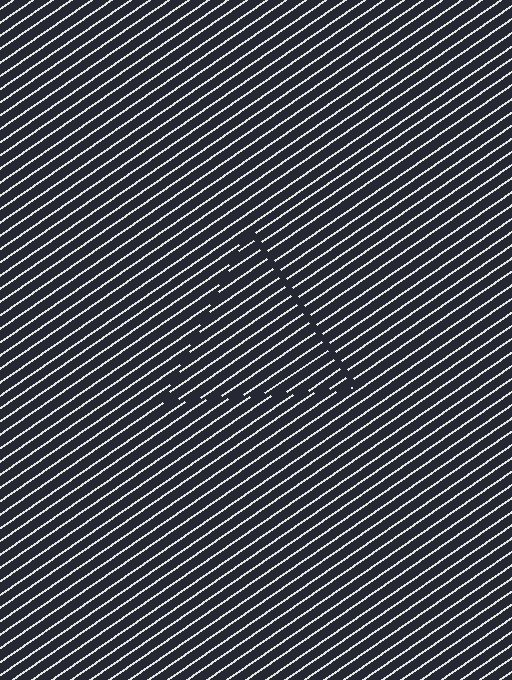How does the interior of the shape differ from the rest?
The interior of the shape contains the same grating, shifted by half a period — the contour is defined by the phase discontinuity where line-ends from the inner and outer gratings abut.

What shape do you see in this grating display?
An illusory triangle. The interior of the shape contains the same grating, shifted by half a period — the contour is defined by the phase discontinuity where line-ends from the inner and outer gratings abut.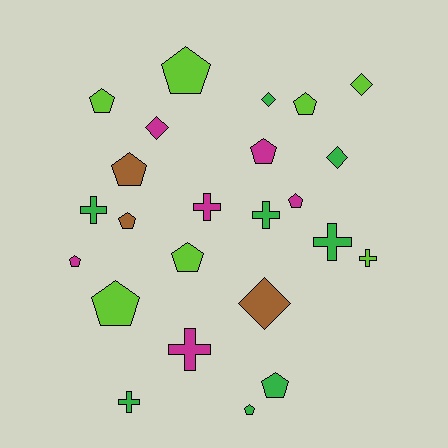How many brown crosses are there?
There are no brown crosses.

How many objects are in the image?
There are 24 objects.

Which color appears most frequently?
Green, with 8 objects.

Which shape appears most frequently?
Pentagon, with 12 objects.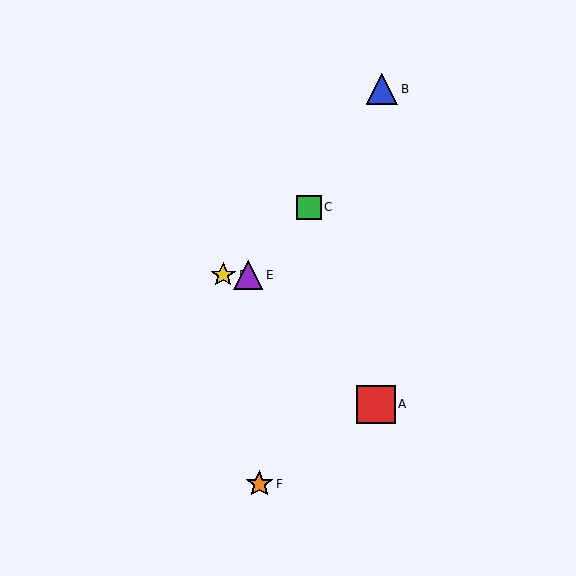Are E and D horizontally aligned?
Yes, both are at y≈275.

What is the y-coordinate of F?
Object F is at y≈484.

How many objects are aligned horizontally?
2 objects (D, E) are aligned horizontally.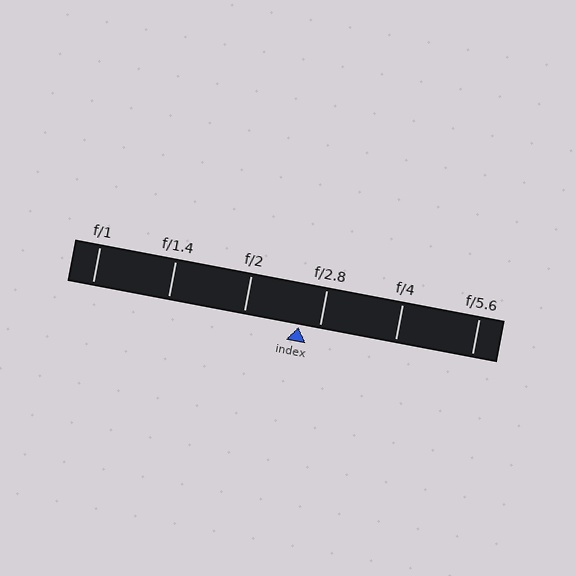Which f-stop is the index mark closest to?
The index mark is closest to f/2.8.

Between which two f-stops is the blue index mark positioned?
The index mark is between f/2 and f/2.8.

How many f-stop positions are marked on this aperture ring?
There are 6 f-stop positions marked.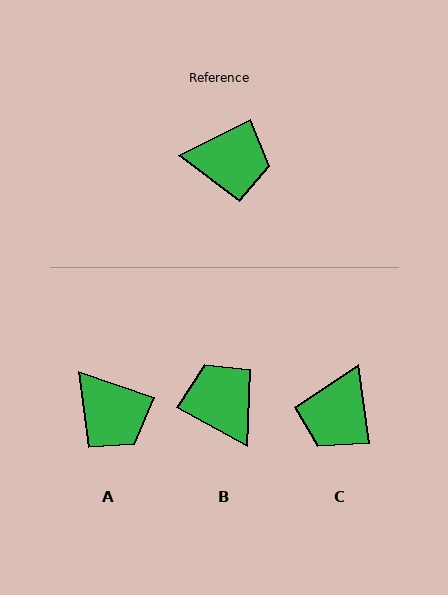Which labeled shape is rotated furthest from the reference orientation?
B, about 124 degrees away.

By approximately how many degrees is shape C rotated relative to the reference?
Approximately 109 degrees clockwise.